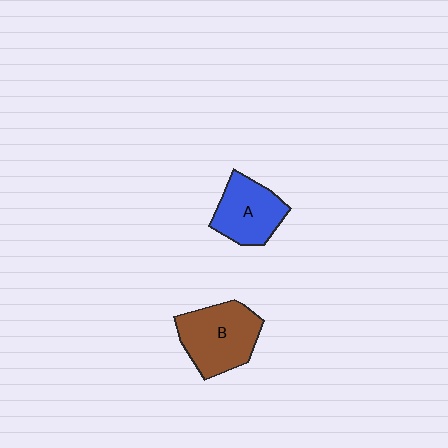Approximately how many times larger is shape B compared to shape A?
Approximately 1.2 times.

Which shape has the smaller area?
Shape A (blue).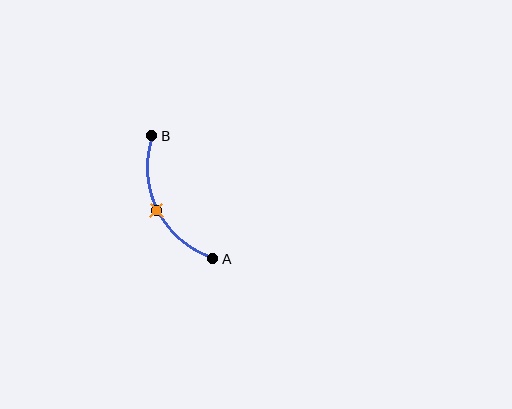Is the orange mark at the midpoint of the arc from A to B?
Yes. The orange mark lies on the arc at equal arc-length from both A and B — it is the arc midpoint.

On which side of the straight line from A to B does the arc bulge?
The arc bulges to the left of the straight line connecting A and B.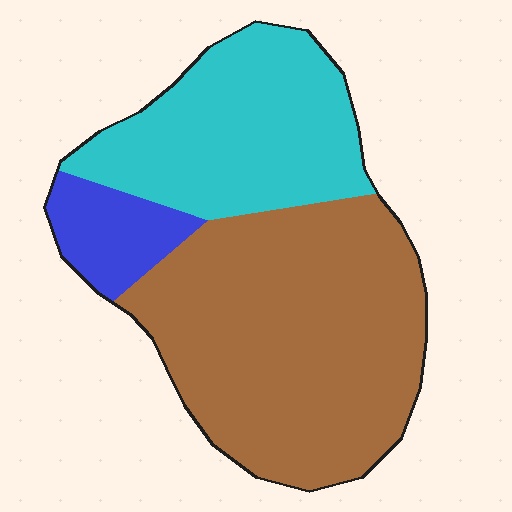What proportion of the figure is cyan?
Cyan covers around 35% of the figure.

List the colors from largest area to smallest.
From largest to smallest: brown, cyan, blue.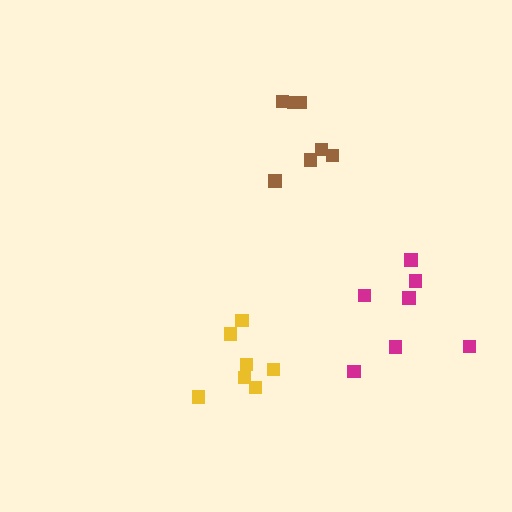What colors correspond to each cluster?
The clusters are colored: brown, magenta, yellow.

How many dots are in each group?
Group 1: 7 dots, Group 2: 7 dots, Group 3: 7 dots (21 total).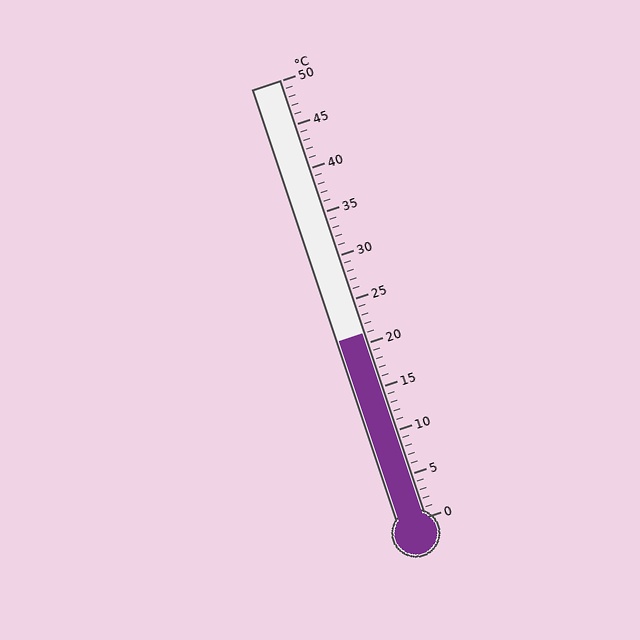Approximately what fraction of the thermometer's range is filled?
The thermometer is filled to approximately 40% of its range.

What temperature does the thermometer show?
The thermometer shows approximately 21°C.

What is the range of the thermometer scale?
The thermometer scale ranges from 0°C to 50°C.